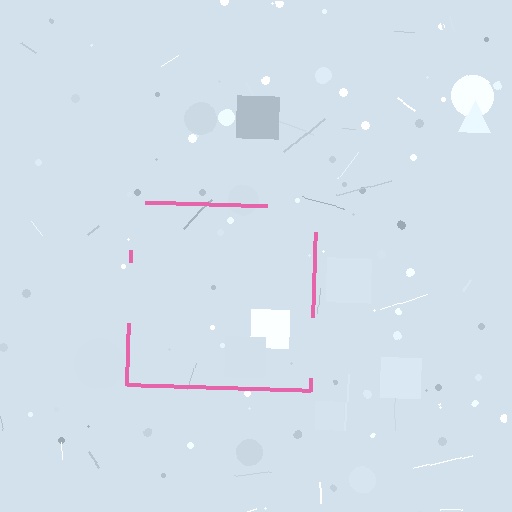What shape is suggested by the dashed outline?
The dashed outline suggests a square.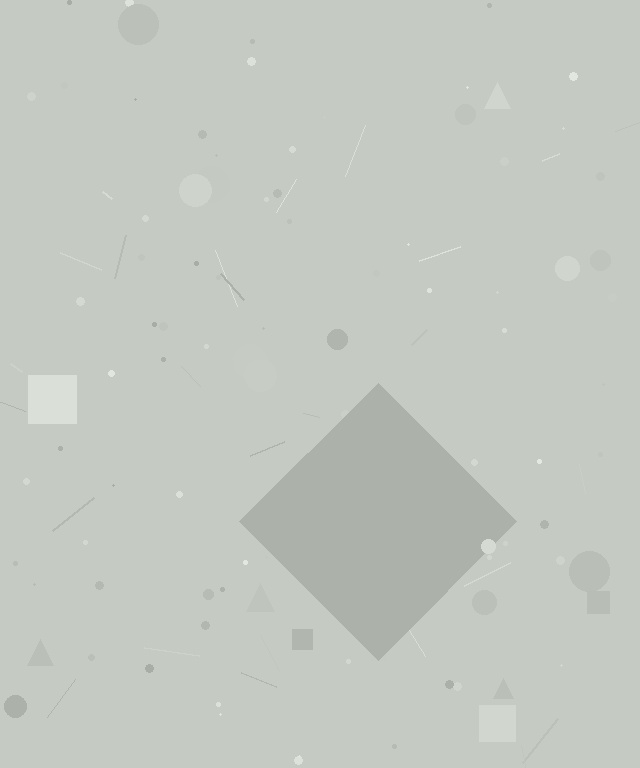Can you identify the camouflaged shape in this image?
The camouflaged shape is a diamond.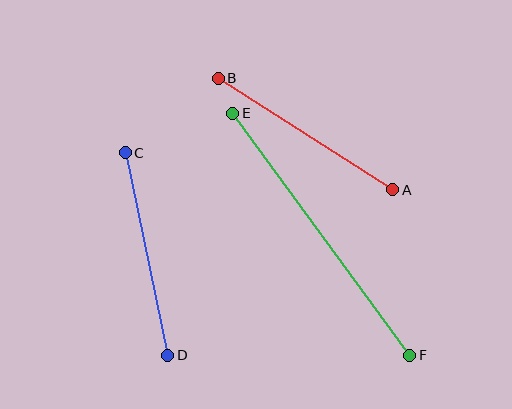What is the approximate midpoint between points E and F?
The midpoint is at approximately (321, 234) pixels.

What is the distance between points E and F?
The distance is approximately 300 pixels.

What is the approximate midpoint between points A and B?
The midpoint is at approximately (306, 134) pixels.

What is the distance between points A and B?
The distance is approximately 207 pixels.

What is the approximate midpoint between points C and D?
The midpoint is at approximately (147, 254) pixels.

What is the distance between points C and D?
The distance is approximately 207 pixels.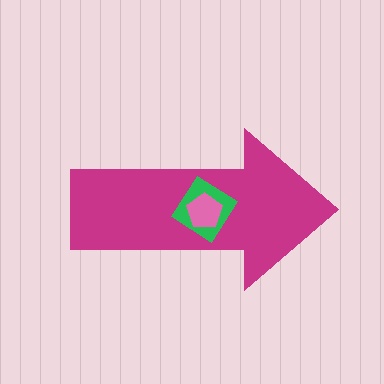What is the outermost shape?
The magenta arrow.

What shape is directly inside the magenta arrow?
The green diamond.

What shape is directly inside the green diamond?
The pink pentagon.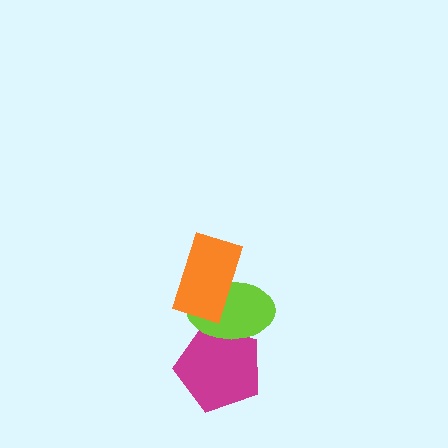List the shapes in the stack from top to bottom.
From top to bottom: the orange rectangle, the lime ellipse, the magenta pentagon.